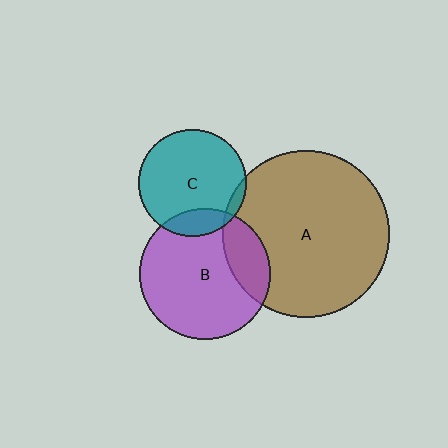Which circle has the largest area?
Circle A (brown).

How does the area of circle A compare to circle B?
Approximately 1.6 times.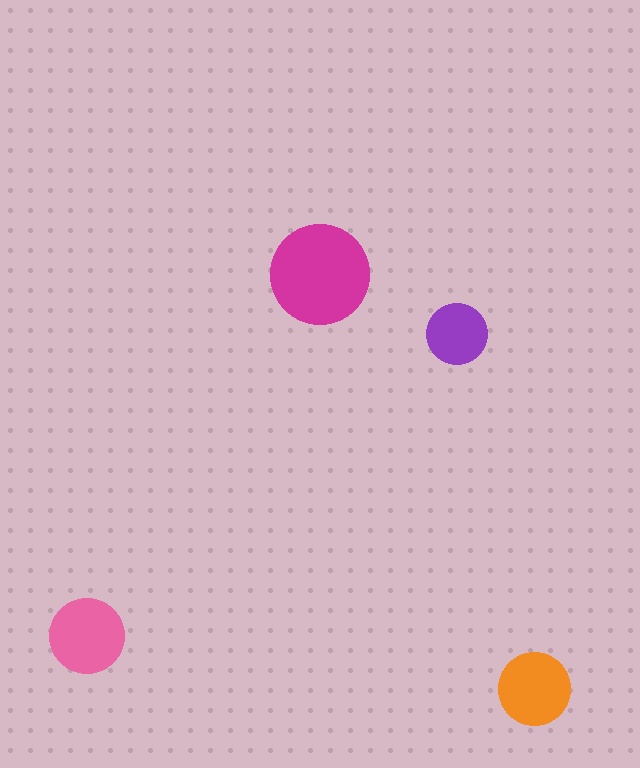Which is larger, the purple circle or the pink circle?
The pink one.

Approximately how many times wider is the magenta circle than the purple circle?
About 1.5 times wider.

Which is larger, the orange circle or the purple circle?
The orange one.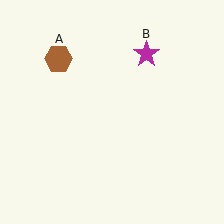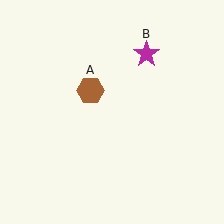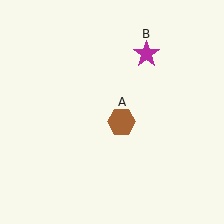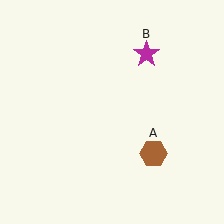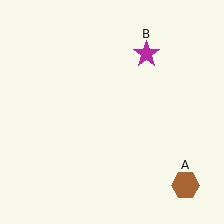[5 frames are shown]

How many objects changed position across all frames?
1 object changed position: brown hexagon (object A).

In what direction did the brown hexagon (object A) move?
The brown hexagon (object A) moved down and to the right.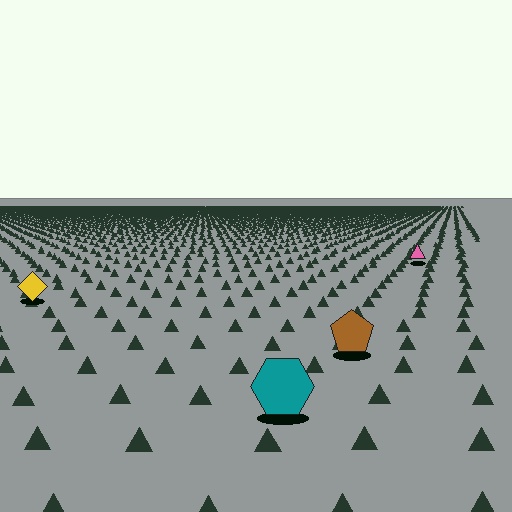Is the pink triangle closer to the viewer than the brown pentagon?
No. The brown pentagon is closer — you can tell from the texture gradient: the ground texture is coarser near it.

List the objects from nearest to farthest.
From nearest to farthest: the teal hexagon, the brown pentagon, the yellow diamond, the pink triangle.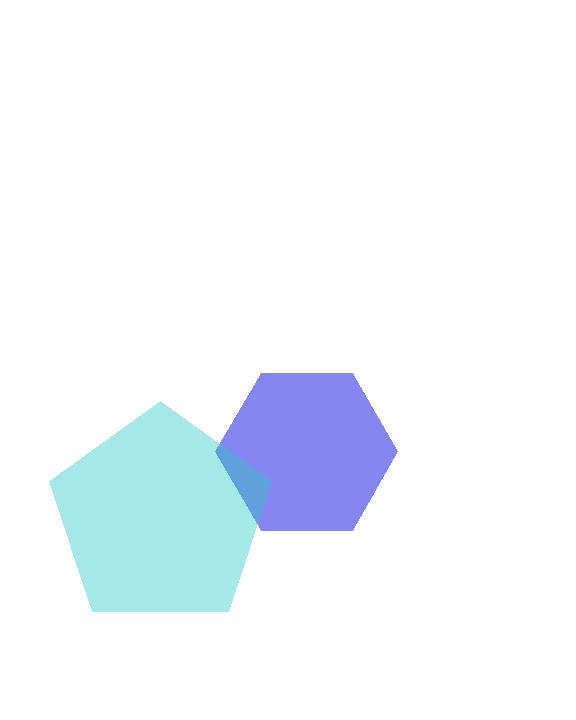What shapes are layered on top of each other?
The layered shapes are: a blue hexagon, a cyan pentagon.